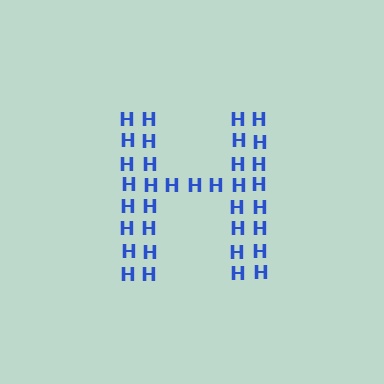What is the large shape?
The large shape is the letter H.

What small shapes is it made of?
It is made of small letter H's.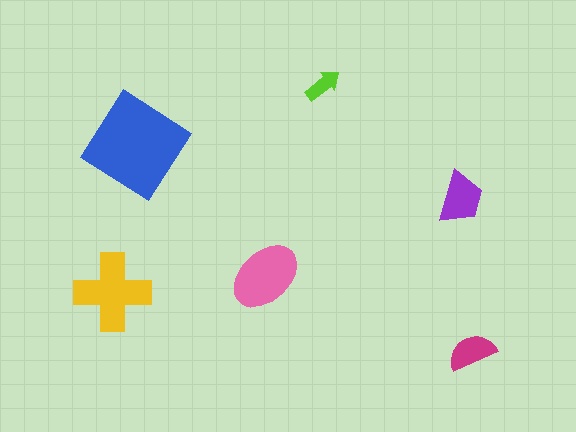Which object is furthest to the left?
The yellow cross is leftmost.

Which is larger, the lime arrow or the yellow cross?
The yellow cross.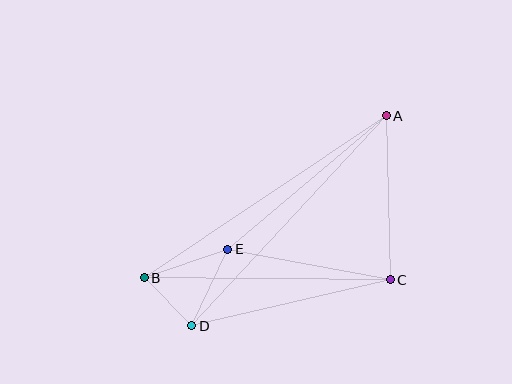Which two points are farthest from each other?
Points A and B are farthest from each other.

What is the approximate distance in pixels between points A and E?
The distance between A and E is approximately 207 pixels.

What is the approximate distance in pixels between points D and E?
The distance between D and E is approximately 84 pixels.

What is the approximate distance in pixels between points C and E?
The distance between C and E is approximately 165 pixels.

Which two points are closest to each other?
Points B and D are closest to each other.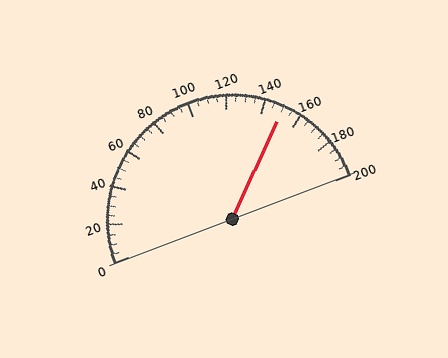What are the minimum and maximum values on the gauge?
The gauge ranges from 0 to 200.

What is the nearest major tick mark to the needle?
The nearest major tick mark is 160.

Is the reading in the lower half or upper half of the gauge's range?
The reading is in the upper half of the range (0 to 200).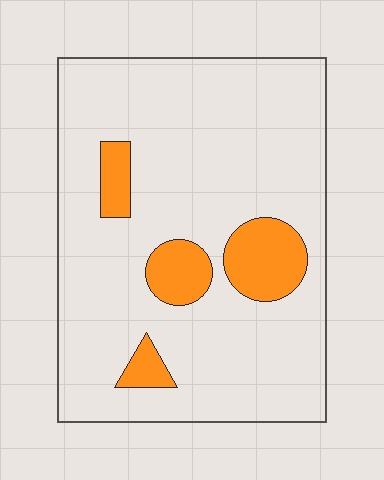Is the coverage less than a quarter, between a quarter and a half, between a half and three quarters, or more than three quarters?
Less than a quarter.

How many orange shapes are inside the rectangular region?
4.